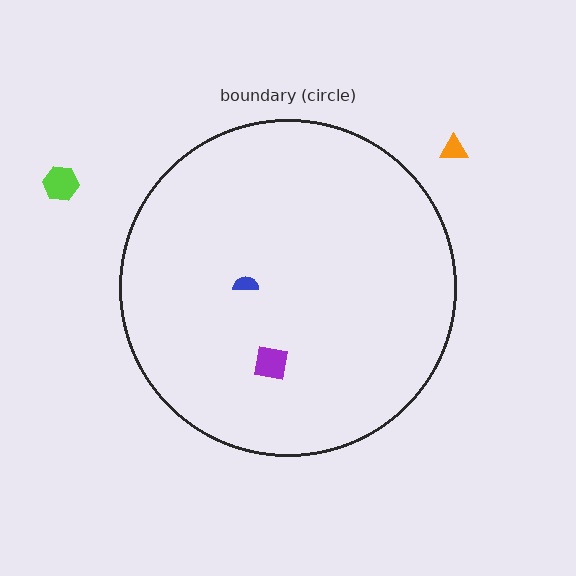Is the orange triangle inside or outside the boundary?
Outside.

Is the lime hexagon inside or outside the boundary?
Outside.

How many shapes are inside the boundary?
2 inside, 2 outside.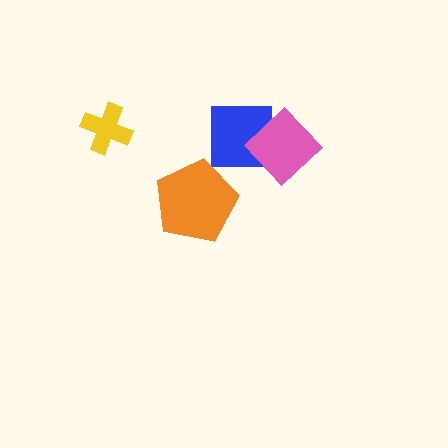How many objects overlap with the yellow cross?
0 objects overlap with the yellow cross.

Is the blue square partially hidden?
Yes, it is partially covered by another shape.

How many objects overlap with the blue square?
1 object overlaps with the blue square.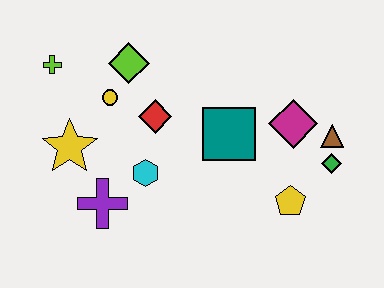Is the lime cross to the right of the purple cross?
No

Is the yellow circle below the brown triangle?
No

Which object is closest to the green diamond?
The brown triangle is closest to the green diamond.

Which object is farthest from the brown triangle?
The lime cross is farthest from the brown triangle.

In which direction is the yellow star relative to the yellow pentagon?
The yellow star is to the left of the yellow pentagon.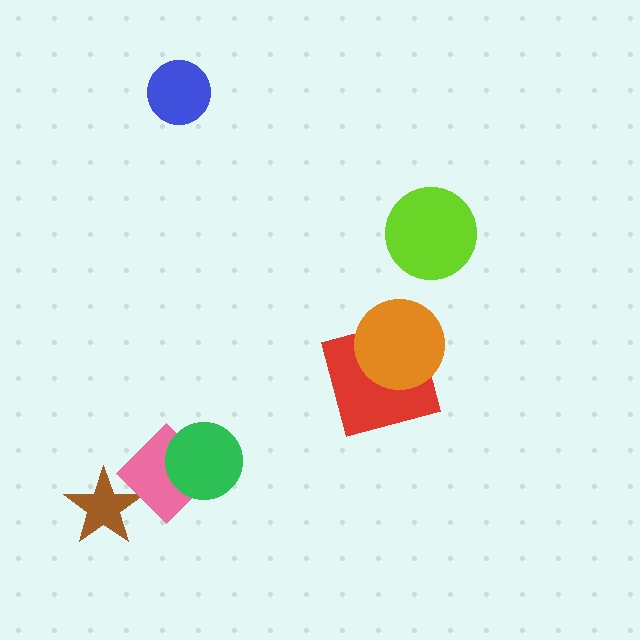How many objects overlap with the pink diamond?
2 objects overlap with the pink diamond.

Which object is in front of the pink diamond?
The green circle is in front of the pink diamond.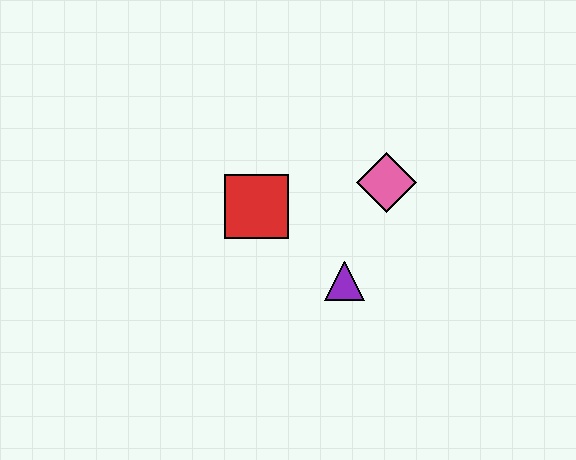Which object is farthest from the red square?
The pink diamond is farthest from the red square.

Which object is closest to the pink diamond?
The purple triangle is closest to the pink diamond.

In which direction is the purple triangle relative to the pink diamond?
The purple triangle is below the pink diamond.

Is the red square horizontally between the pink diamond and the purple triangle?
No